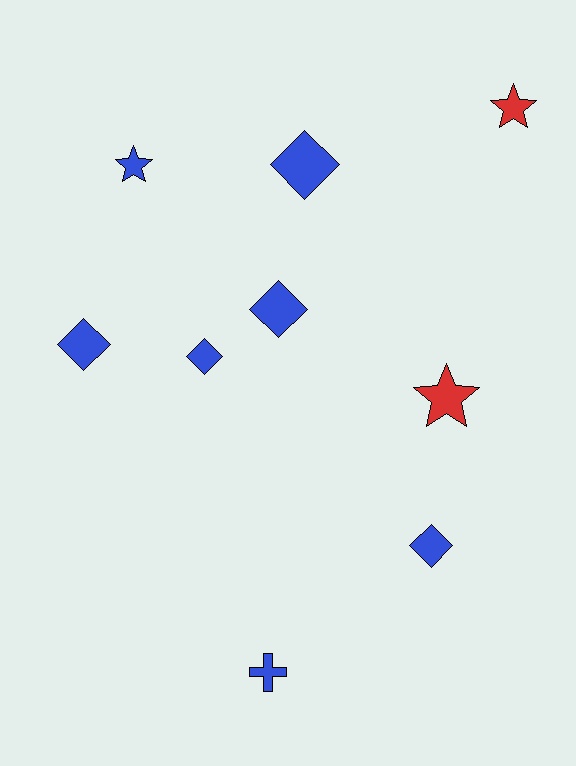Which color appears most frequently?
Blue, with 7 objects.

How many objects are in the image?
There are 9 objects.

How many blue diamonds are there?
There are 5 blue diamonds.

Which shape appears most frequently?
Diamond, with 5 objects.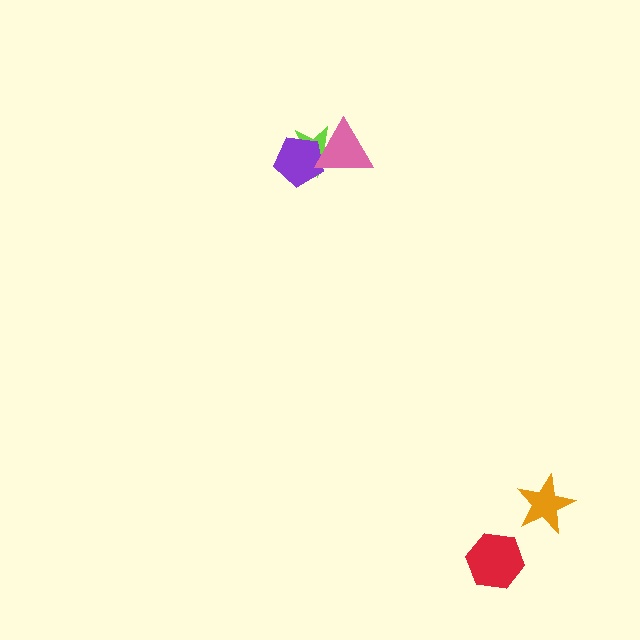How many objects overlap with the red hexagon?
0 objects overlap with the red hexagon.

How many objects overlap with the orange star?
0 objects overlap with the orange star.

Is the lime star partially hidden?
Yes, it is partially covered by another shape.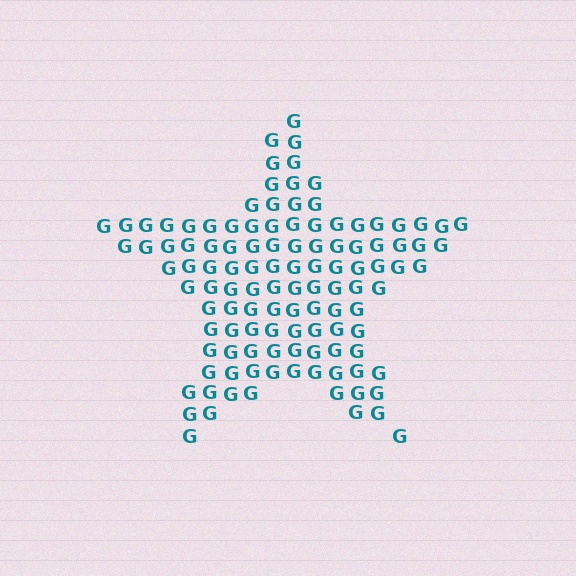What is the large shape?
The large shape is a star.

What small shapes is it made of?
It is made of small letter G's.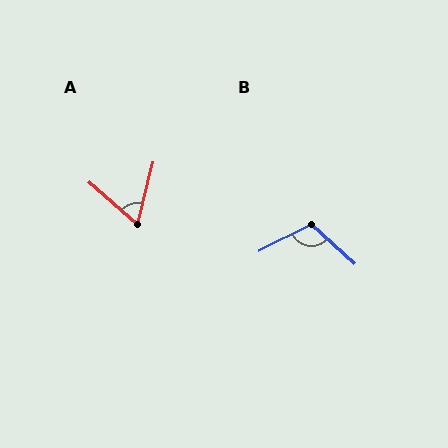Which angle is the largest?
B, at approximately 111 degrees.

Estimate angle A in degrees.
Approximately 63 degrees.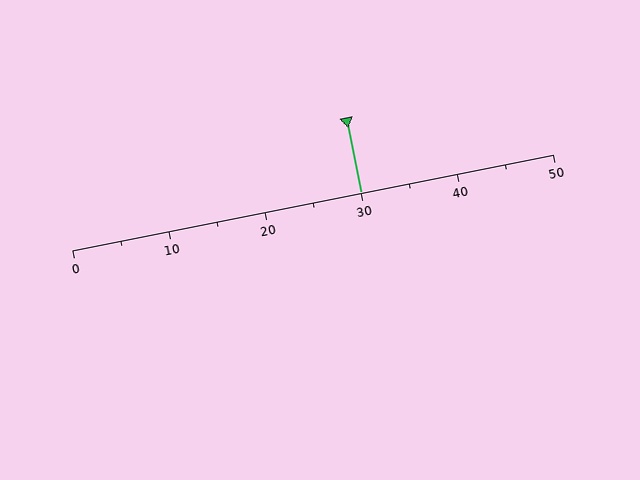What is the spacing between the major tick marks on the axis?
The major ticks are spaced 10 apart.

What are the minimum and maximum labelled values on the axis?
The axis runs from 0 to 50.